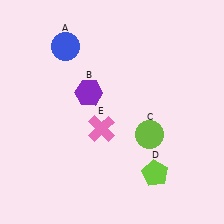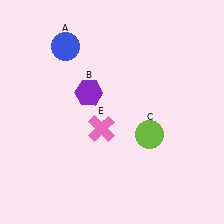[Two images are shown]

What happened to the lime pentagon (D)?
The lime pentagon (D) was removed in Image 2. It was in the bottom-right area of Image 1.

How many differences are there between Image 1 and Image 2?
There is 1 difference between the two images.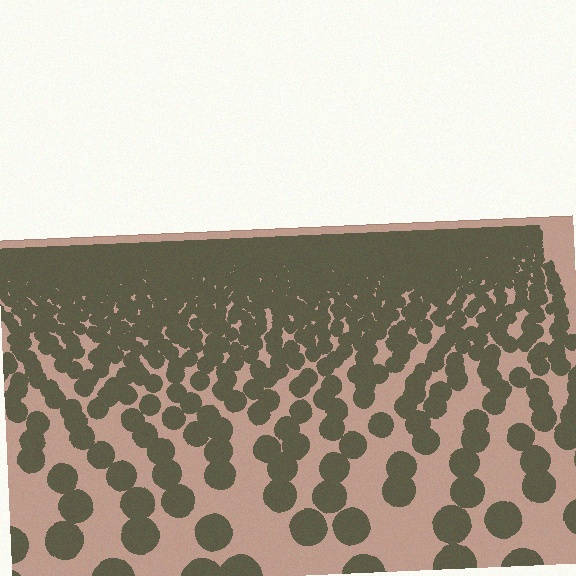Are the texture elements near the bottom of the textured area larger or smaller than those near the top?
Larger. Near the bottom, elements are closer to the viewer and appear at a bigger on-screen size.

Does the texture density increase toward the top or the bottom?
Density increases toward the top.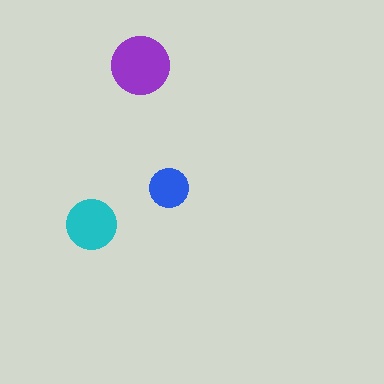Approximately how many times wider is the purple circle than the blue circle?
About 1.5 times wider.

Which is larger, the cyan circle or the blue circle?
The cyan one.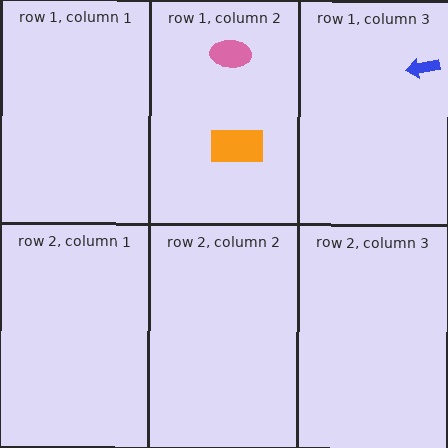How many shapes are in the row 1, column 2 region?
2.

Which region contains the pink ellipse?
The row 1, column 2 region.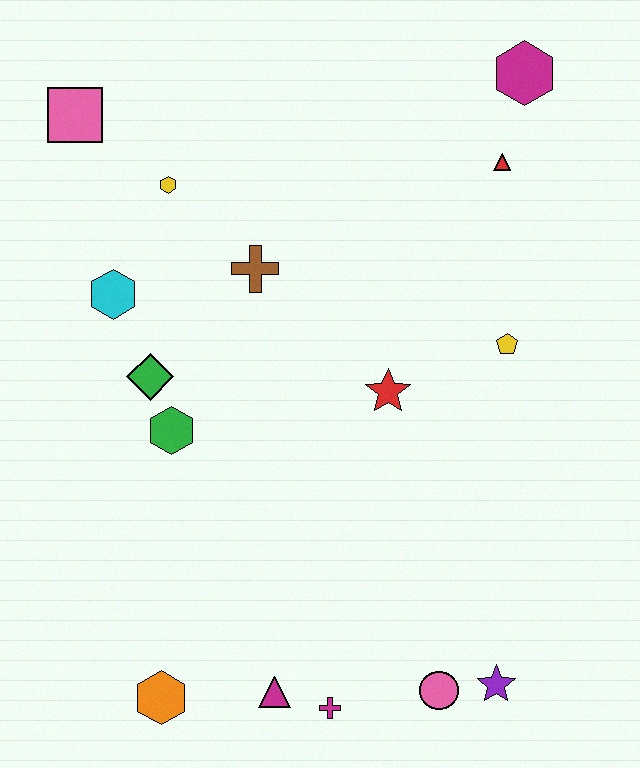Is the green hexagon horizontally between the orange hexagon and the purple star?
Yes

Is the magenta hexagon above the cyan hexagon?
Yes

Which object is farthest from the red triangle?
The orange hexagon is farthest from the red triangle.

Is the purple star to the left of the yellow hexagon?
No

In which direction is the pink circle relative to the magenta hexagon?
The pink circle is below the magenta hexagon.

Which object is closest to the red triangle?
The magenta hexagon is closest to the red triangle.